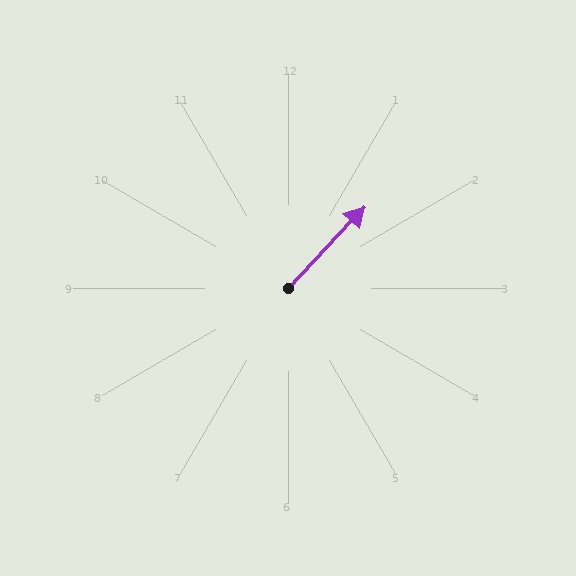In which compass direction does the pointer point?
Northeast.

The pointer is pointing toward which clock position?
Roughly 1 o'clock.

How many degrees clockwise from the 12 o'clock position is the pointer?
Approximately 43 degrees.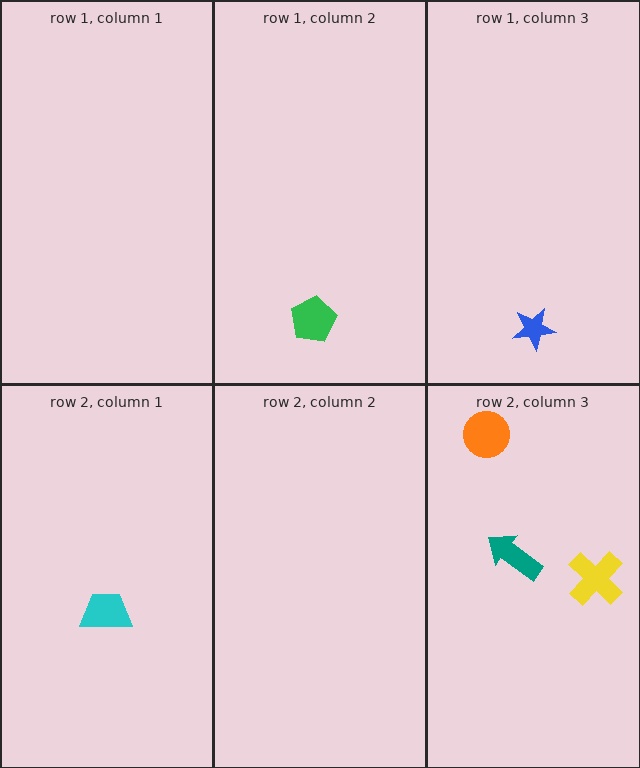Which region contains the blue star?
The row 1, column 3 region.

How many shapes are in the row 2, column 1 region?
1.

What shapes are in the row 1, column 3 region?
The blue star.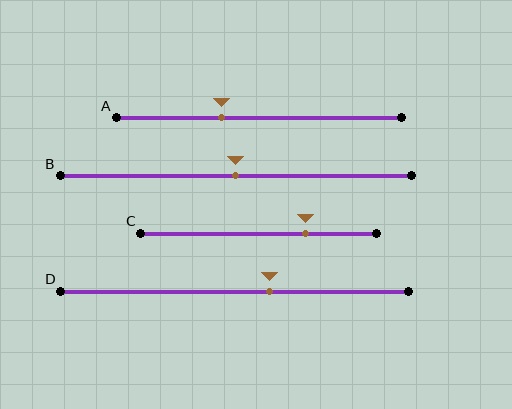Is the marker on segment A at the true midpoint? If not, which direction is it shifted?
No, the marker on segment A is shifted to the left by about 13% of the segment length.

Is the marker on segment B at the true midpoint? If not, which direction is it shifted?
Yes, the marker on segment B is at the true midpoint.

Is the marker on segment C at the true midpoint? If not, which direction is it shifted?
No, the marker on segment C is shifted to the right by about 20% of the segment length.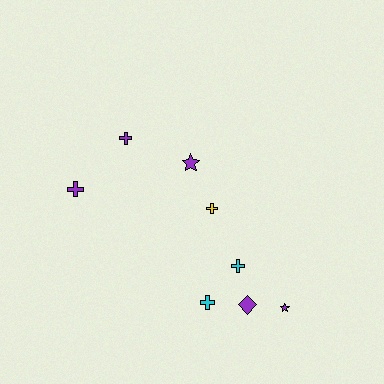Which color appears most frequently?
Purple, with 5 objects.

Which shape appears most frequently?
Cross, with 5 objects.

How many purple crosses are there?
There are 2 purple crosses.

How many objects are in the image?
There are 8 objects.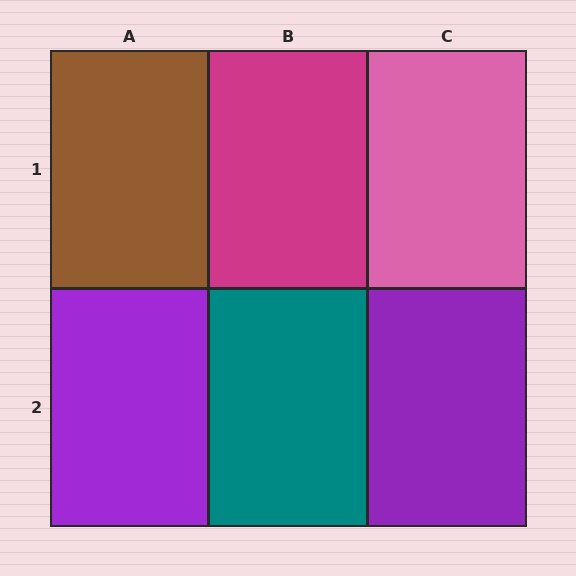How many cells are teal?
1 cell is teal.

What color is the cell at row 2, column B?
Teal.